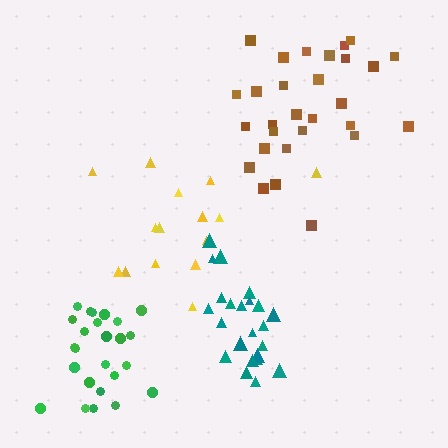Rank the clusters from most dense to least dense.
teal, green, brown, yellow.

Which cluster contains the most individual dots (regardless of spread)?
Brown (29).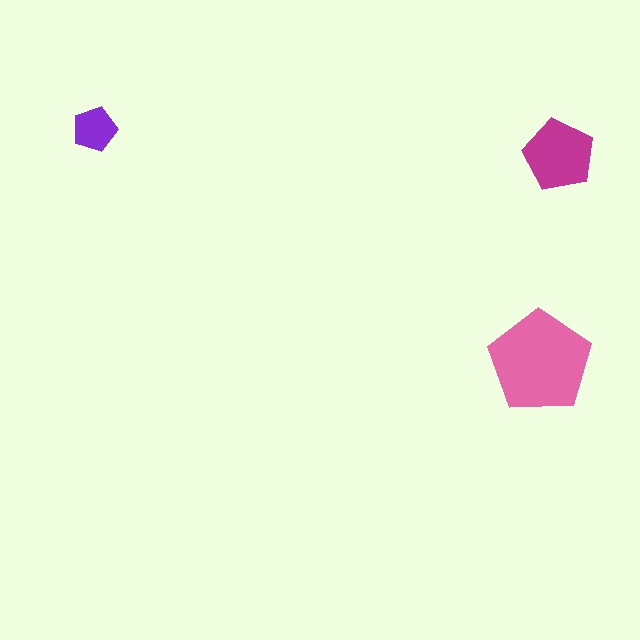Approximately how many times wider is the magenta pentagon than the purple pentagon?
About 1.5 times wider.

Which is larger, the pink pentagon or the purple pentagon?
The pink one.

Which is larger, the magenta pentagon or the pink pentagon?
The pink one.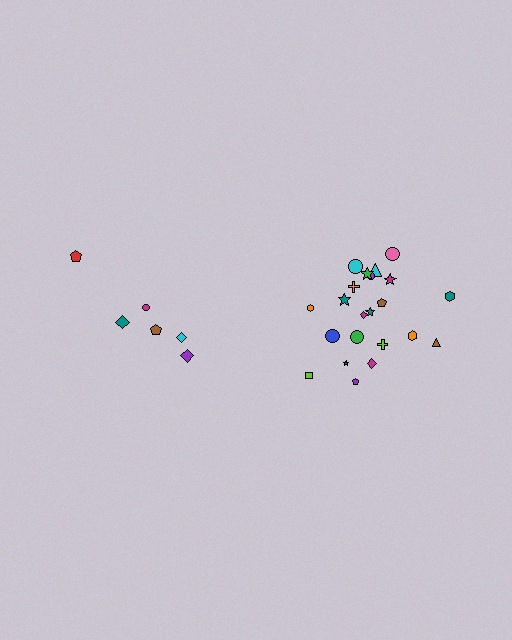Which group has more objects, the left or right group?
The right group.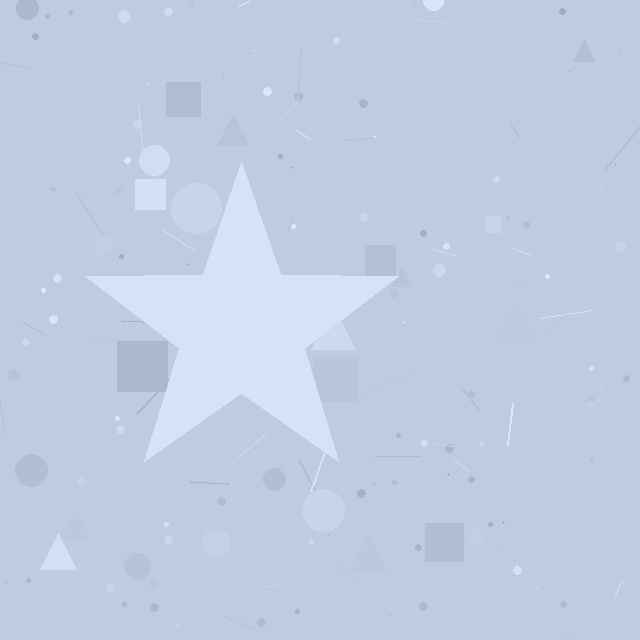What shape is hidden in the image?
A star is hidden in the image.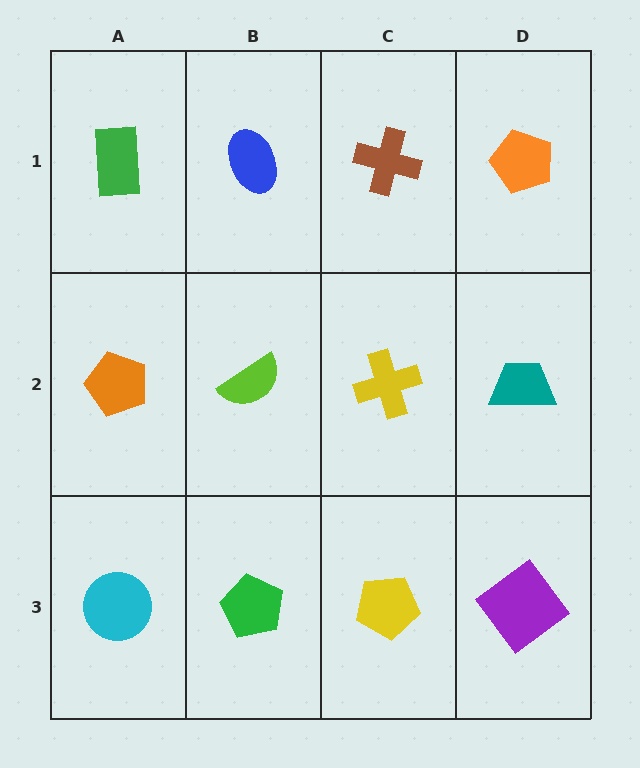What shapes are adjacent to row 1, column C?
A yellow cross (row 2, column C), a blue ellipse (row 1, column B), an orange pentagon (row 1, column D).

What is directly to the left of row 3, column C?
A green pentagon.